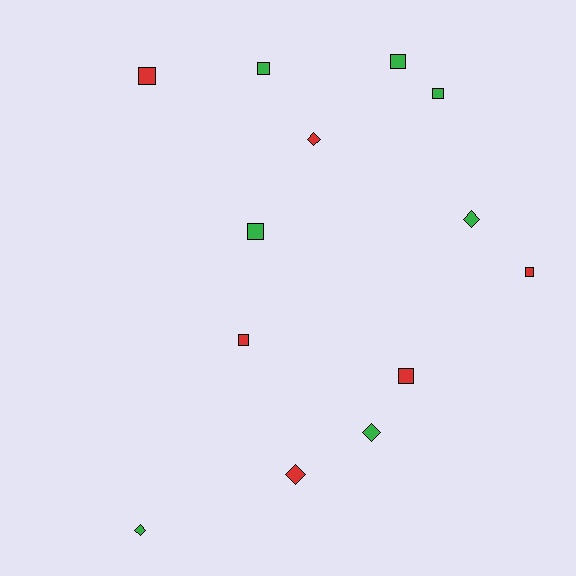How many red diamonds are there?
There are 2 red diamonds.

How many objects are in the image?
There are 13 objects.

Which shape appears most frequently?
Square, with 8 objects.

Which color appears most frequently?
Green, with 7 objects.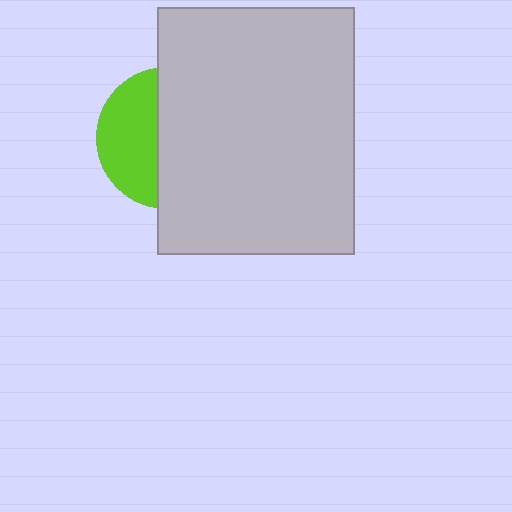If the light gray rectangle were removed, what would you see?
You would see the complete lime circle.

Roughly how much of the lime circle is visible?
A small part of it is visible (roughly 42%).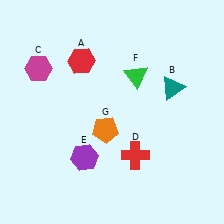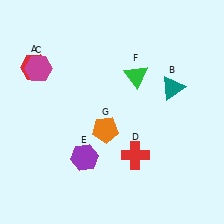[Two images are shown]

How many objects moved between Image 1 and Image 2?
1 object moved between the two images.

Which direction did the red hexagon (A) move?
The red hexagon (A) moved left.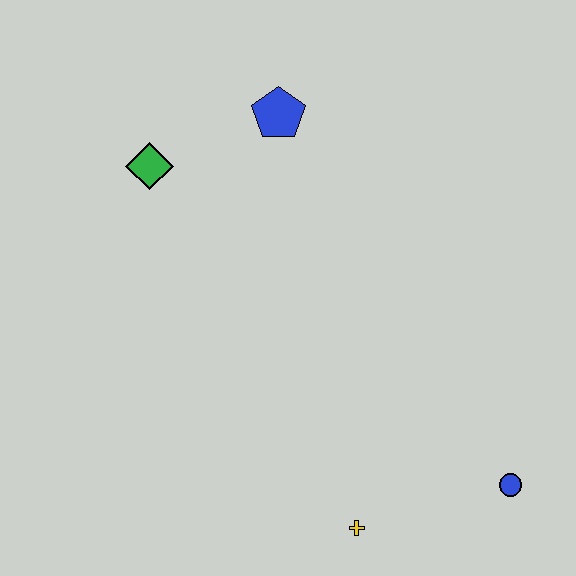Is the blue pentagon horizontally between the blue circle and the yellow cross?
No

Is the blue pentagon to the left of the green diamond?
No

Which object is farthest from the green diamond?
The blue circle is farthest from the green diamond.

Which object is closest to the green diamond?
The blue pentagon is closest to the green diamond.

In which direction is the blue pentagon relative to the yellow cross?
The blue pentagon is above the yellow cross.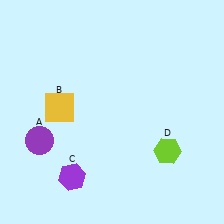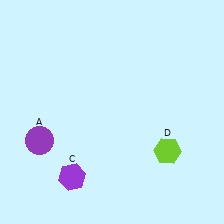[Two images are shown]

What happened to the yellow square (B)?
The yellow square (B) was removed in Image 2. It was in the top-left area of Image 1.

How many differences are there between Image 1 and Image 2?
There is 1 difference between the two images.